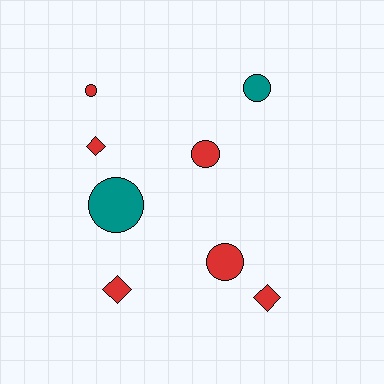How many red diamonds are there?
There are 3 red diamonds.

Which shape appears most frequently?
Circle, with 5 objects.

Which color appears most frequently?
Red, with 6 objects.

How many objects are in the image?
There are 8 objects.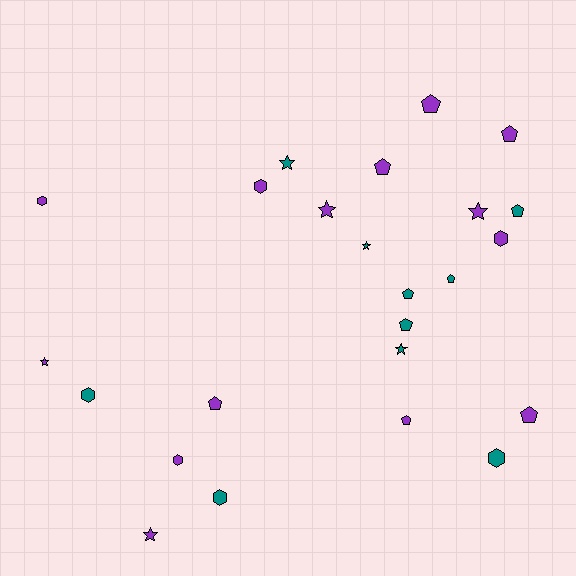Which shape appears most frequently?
Pentagon, with 10 objects.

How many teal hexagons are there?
There are 3 teal hexagons.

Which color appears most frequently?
Purple, with 14 objects.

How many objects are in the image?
There are 24 objects.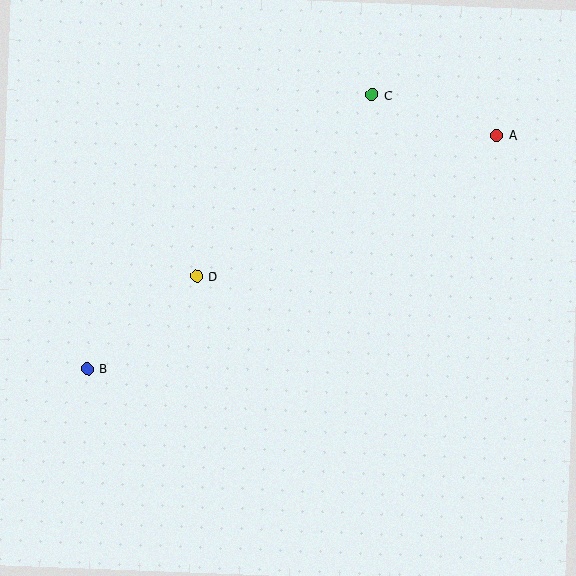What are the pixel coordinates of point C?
Point C is at (372, 95).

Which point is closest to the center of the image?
Point D at (197, 276) is closest to the center.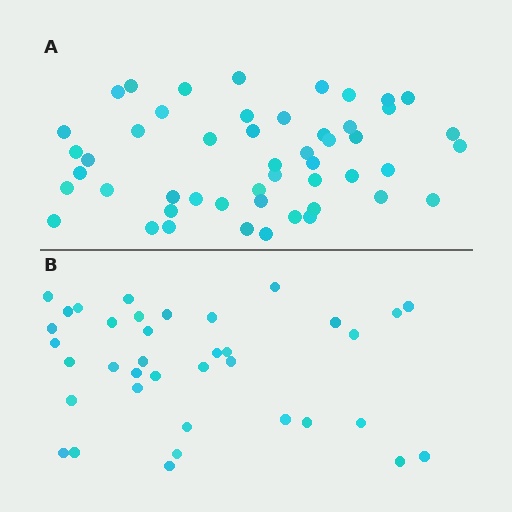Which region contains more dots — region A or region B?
Region A (the top region) has more dots.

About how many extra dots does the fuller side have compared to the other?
Region A has approximately 15 more dots than region B.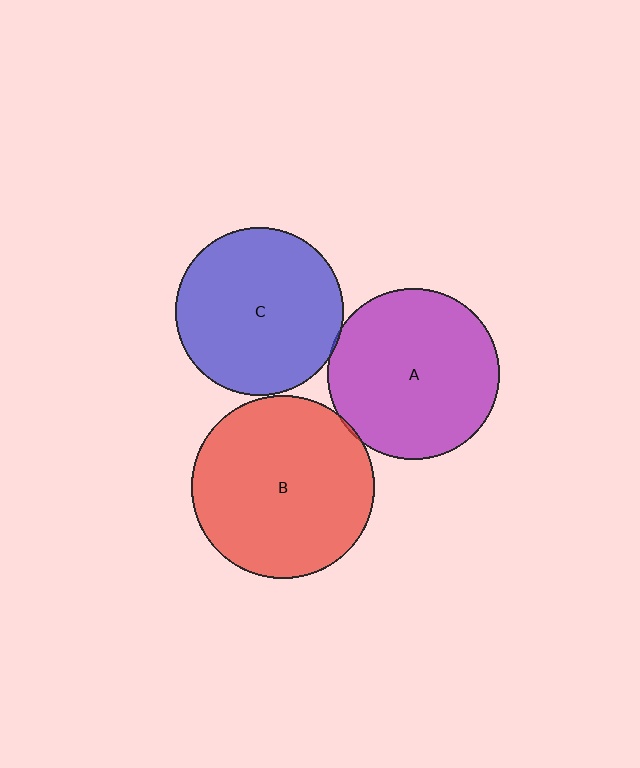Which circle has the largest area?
Circle B (red).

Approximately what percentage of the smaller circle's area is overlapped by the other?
Approximately 5%.